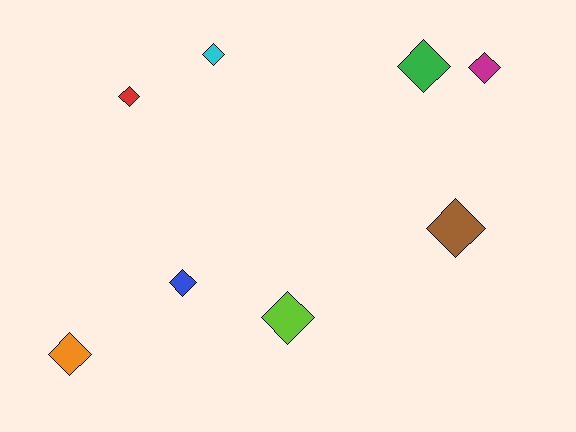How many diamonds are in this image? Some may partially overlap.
There are 8 diamonds.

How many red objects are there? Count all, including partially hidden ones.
There is 1 red object.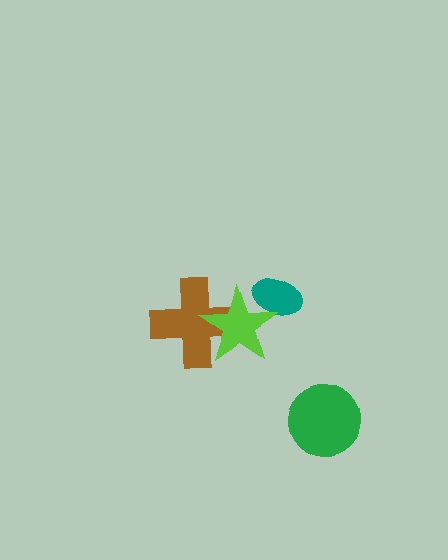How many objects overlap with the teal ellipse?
1 object overlaps with the teal ellipse.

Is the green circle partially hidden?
No, no other shape covers it.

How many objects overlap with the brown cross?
1 object overlaps with the brown cross.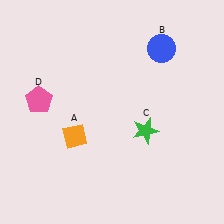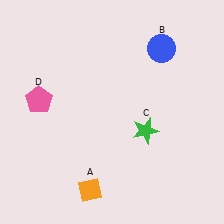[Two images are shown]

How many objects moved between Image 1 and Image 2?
1 object moved between the two images.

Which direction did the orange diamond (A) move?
The orange diamond (A) moved down.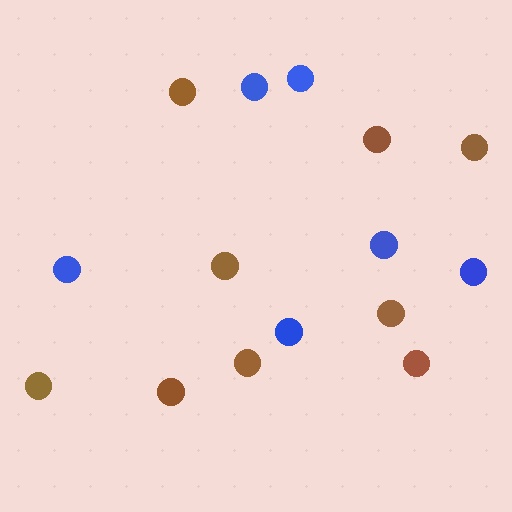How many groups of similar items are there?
There are 2 groups: one group of blue circles (6) and one group of brown circles (9).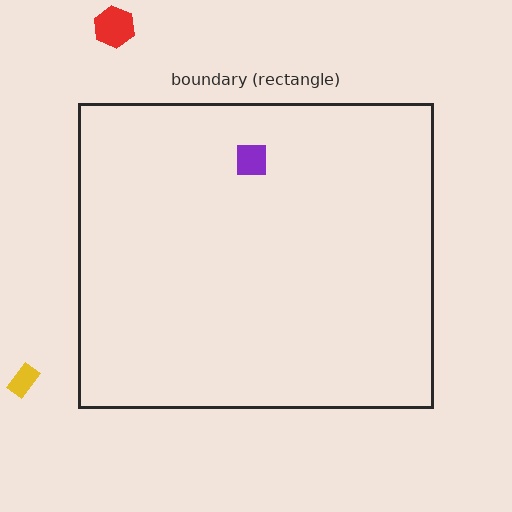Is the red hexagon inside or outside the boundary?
Outside.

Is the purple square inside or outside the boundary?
Inside.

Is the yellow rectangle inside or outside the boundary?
Outside.